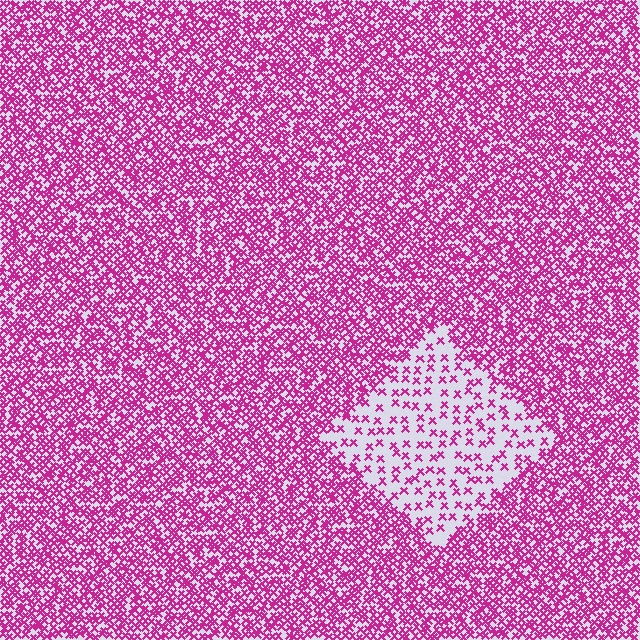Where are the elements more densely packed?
The elements are more densely packed outside the diamond boundary.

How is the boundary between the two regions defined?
The boundary is defined by a change in element density (approximately 3.1x ratio). All elements are the same color, size, and shape.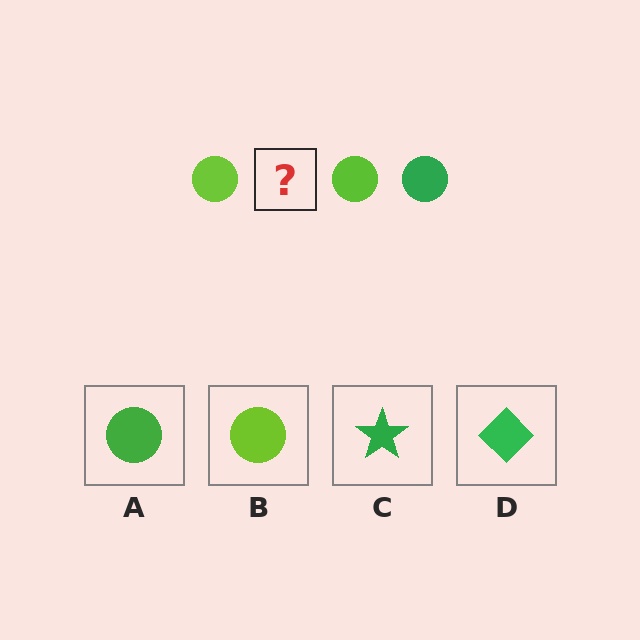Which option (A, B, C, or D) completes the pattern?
A.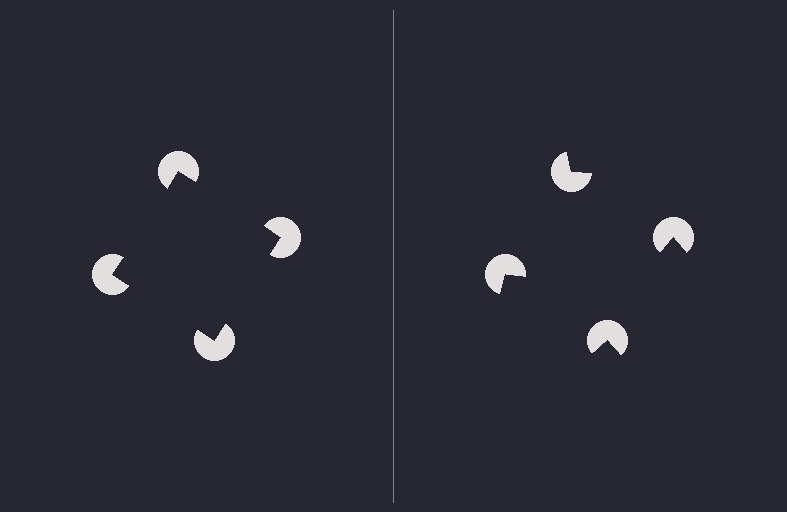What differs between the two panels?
The pac-man discs are positioned identically on both sides; only the wedge orientations differ. On the left they align to a square; on the right they are misaligned.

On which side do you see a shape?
An illusory square appears on the left side. On the right side the wedge cuts are rotated, so no coherent shape forms.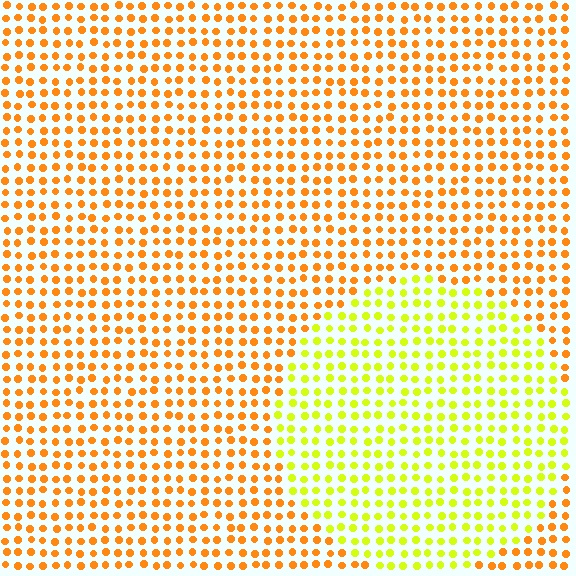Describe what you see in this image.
The image is filled with small orange elements in a uniform arrangement. A circle-shaped region is visible where the elements are tinted to a slightly different hue, forming a subtle color boundary.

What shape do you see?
I see a circle.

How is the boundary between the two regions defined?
The boundary is defined purely by a slight shift in hue (about 41 degrees). Spacing, size, and orientation are identical on both sides.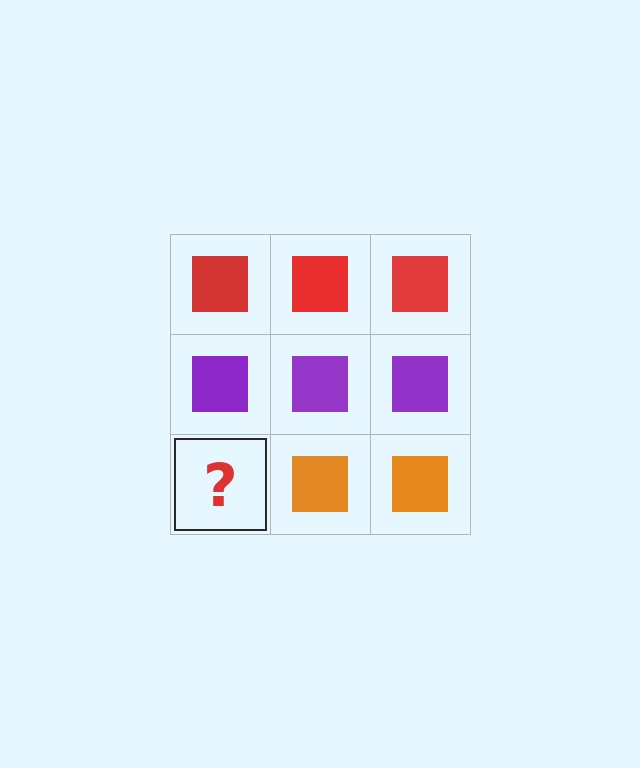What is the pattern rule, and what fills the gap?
The rule is that each row has a consistent color. The gap should be filled with an orange square.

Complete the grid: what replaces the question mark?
The question mark should be replaced with an orange square.